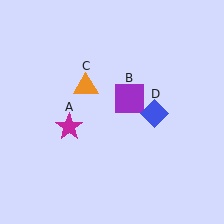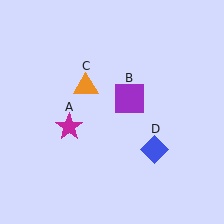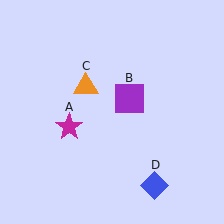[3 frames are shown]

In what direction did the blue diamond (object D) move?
The blue diamond (object D) moved down.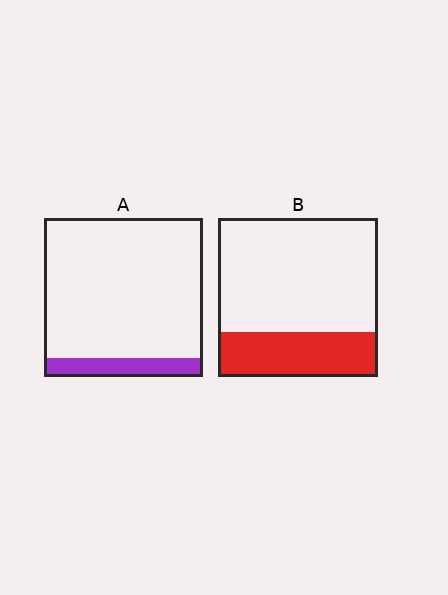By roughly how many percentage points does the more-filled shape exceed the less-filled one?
By roughly 15 percentage points (B over A).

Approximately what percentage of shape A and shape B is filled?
A is approximately 10% and B is approximately 30%.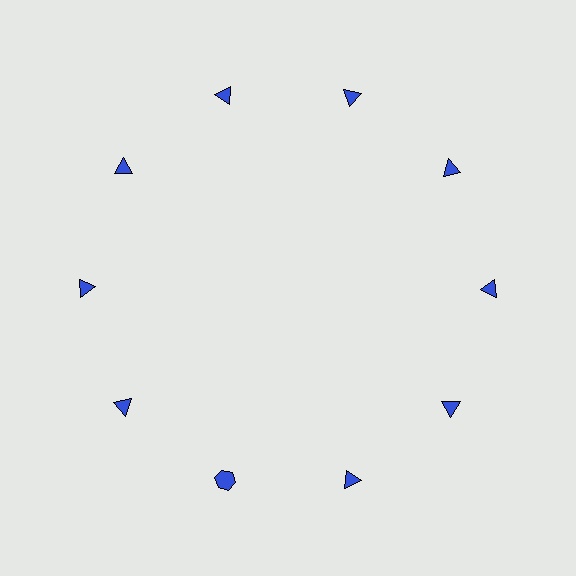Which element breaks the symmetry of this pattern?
The blue hexagon at roughly the 7 o'clock position breaks the symmetry. All other shapes are blue triangles.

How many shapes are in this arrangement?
There are 10 shapes arranged in a ring pattern.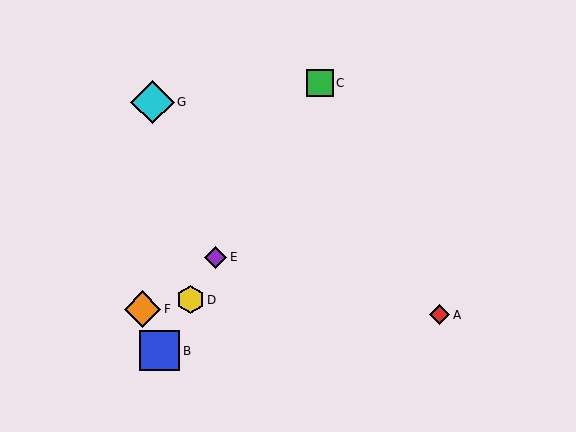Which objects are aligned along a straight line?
Objects B, C, D, E are aligned along a straight line.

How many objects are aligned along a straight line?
4 objects (B, C, D, E) are aligned along a straight line.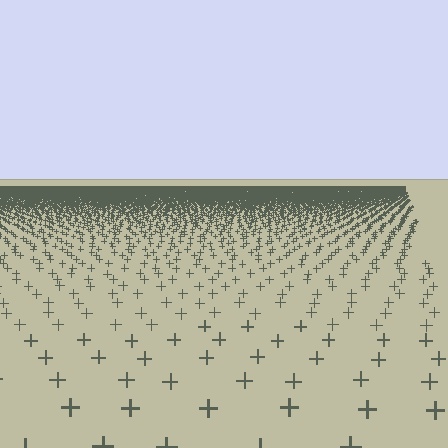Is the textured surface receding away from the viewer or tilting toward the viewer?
The surface is receding away from the viewer. Texture elements get smaller and denser toward the top.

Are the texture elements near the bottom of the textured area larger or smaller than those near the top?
Larger. Near the bottom, elements are closer to the viewer and appear at a bigger on-screen size.